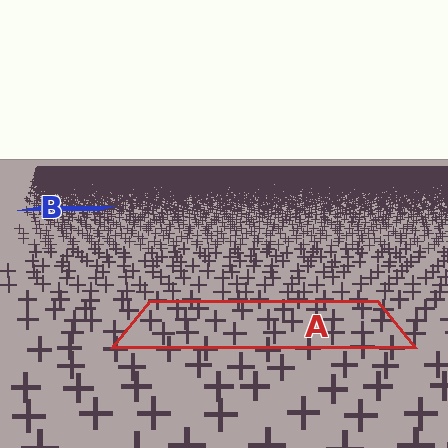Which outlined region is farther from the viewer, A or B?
Region B is farther from the viewer — the texture elements inside it appear smaller and more densely packed.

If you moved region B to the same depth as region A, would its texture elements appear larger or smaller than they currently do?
They would appear larger. At a closer depth, the same texture elements are projected at a bigger on-screen size.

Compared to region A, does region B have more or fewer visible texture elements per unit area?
Region B has more texture elements per unit area — they are packed more densely because it is farther away.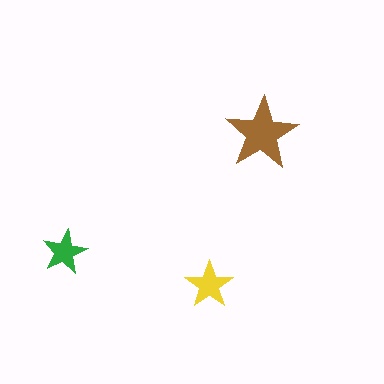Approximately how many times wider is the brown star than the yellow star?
About 1.5 times wider.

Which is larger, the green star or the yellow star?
The yellow one.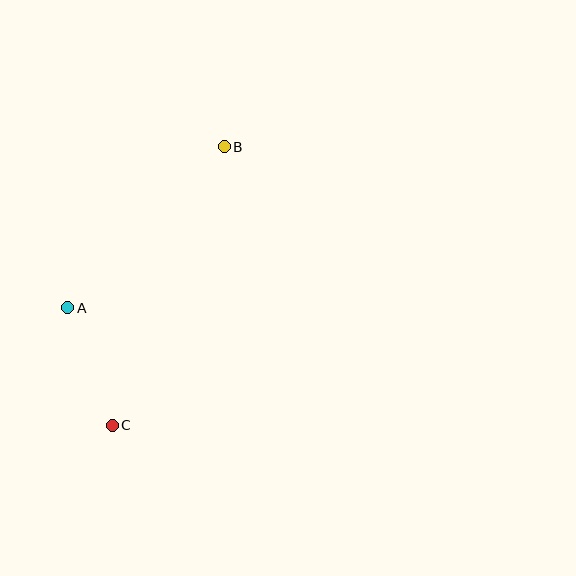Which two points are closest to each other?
Points A and C are closest to each other.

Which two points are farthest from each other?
Points B and C are farthest from each other.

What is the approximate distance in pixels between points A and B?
The distance between A and B is approximately 225 pixels.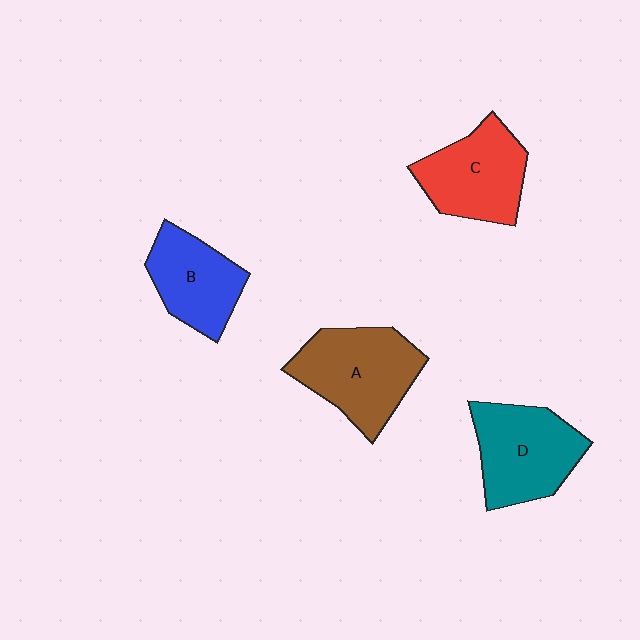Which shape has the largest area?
Shape A (brown).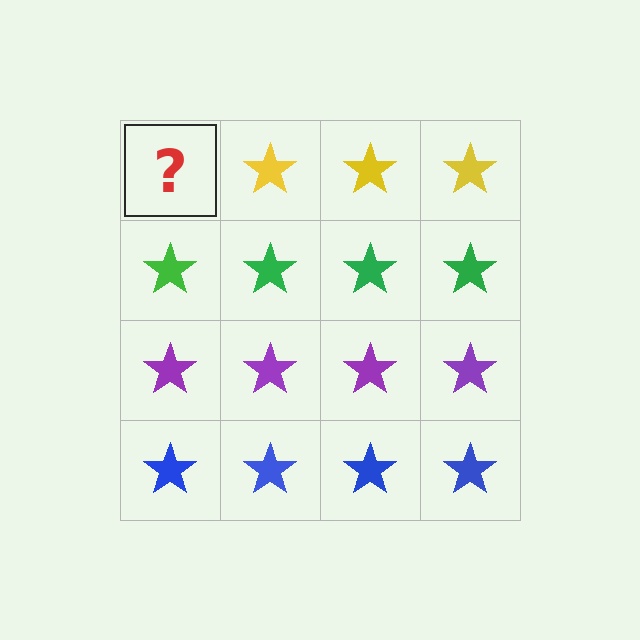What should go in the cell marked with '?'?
The missing cell should contain a yellow star.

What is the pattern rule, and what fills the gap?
The rule is that each row has a consistent color. The gap should be filled with a yellow star.